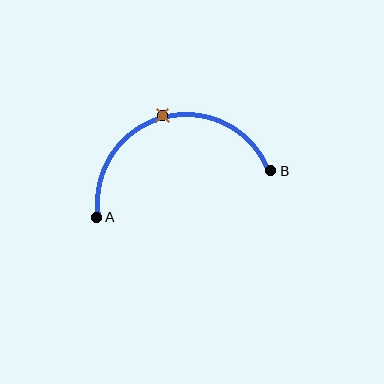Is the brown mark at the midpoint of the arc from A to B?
Yes. The brown mark lies on the arc at equal arc-length from both A and B — it is the arc midpoint.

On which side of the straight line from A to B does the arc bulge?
The arc bulges above the straight line connecting A and B.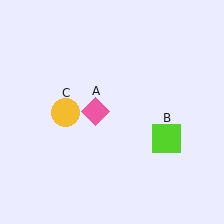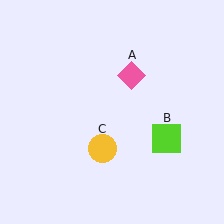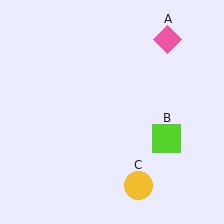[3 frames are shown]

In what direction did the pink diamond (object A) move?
The pink diamond (object A) moved up and to the right.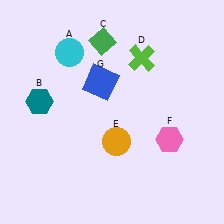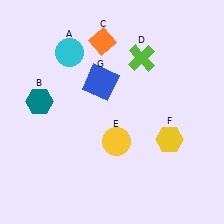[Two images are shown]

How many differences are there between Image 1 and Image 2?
There are 3 differences between the two images.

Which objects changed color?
C changed from green to orange. E changed from orange to yellow. F changed from pink to yellow.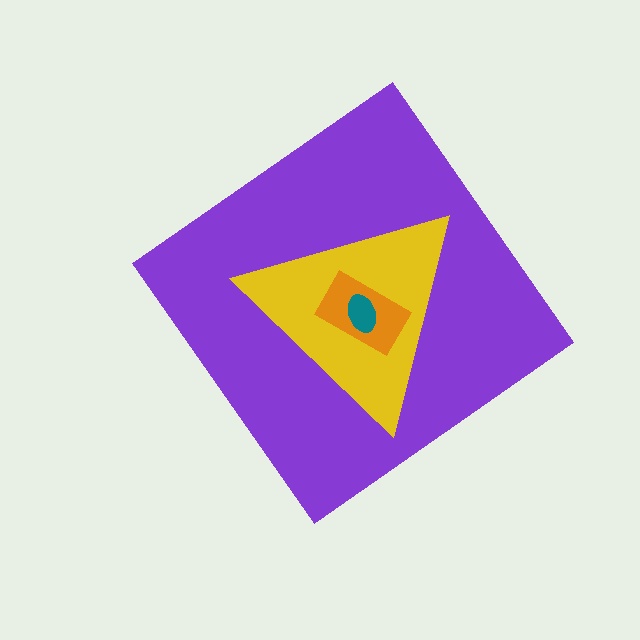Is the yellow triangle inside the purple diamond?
Yes.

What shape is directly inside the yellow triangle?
The orange rectangle.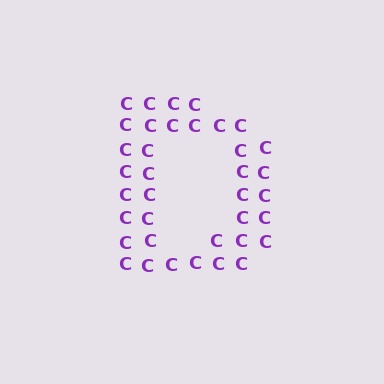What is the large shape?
The large shape is the letter D.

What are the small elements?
The small elements are letter C's.